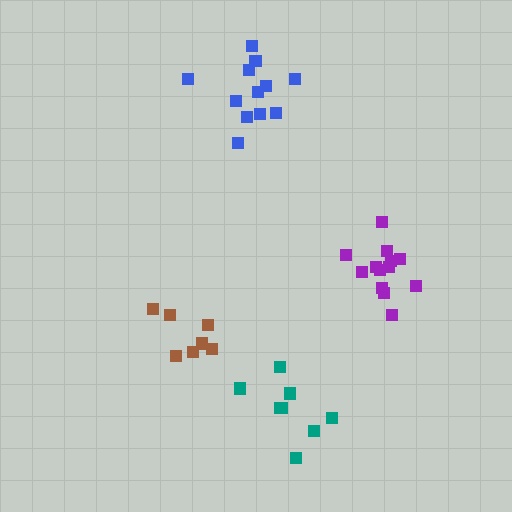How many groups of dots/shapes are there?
There are 4 groups.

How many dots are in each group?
Group 1: 7 dots, Group 2: 13 dots, Group 3: 12 dots, Group 4: 8 dots (40 total).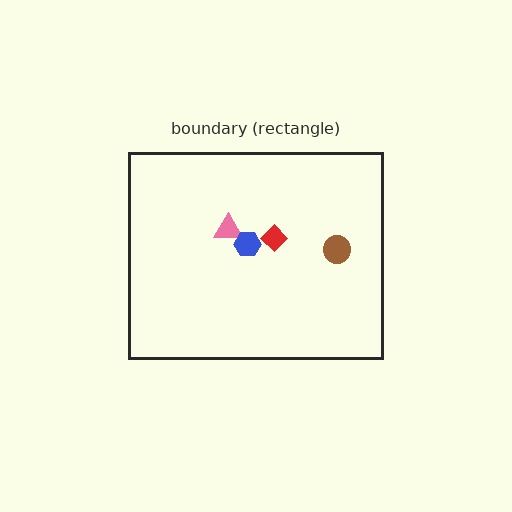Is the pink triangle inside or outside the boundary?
Inside.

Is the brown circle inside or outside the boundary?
Inside.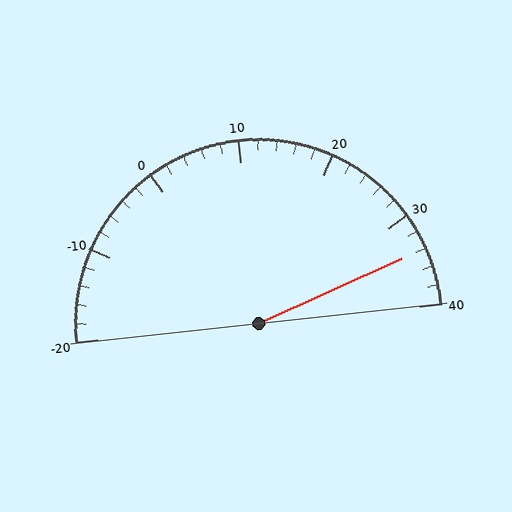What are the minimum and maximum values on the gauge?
The gauge ranges from -20 to 40.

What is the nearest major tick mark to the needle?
The nearest major tick mark is 30.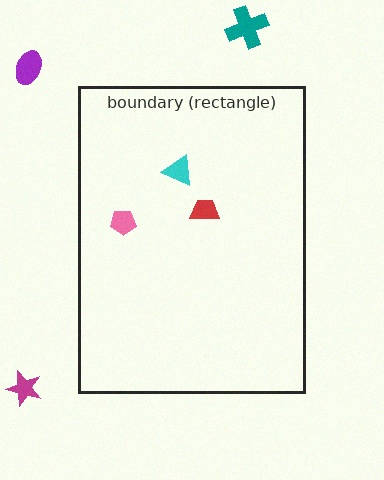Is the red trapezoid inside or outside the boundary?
Inside.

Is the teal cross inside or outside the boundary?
Outside.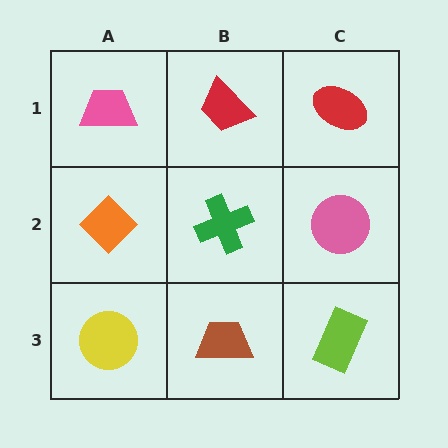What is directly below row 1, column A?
An orange diamond.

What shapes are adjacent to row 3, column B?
A green cross (row 2, column B), a yellow circle (row 3, column A), a lime rectangle (row 3, column C).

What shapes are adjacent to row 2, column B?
A red trapezoid (row 1, column B), a brown trapezoid (row 3, column B), an orange diamond (row 2, column A), a pink circle (row 2, column C).